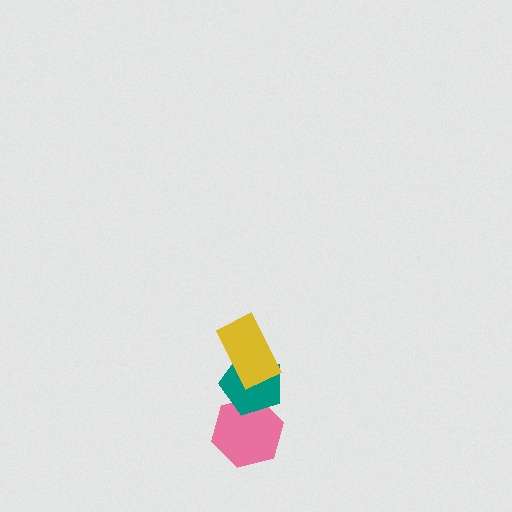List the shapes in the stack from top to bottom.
From top to bottom: the yellow rectangle, the teal pentagon, the pink hexagon.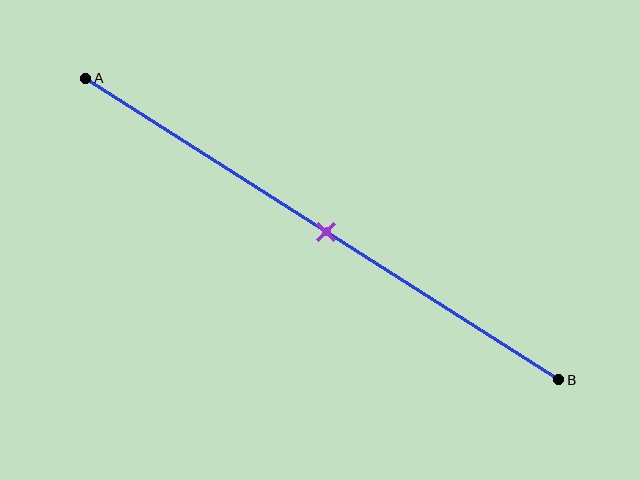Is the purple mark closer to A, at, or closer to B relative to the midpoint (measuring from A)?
The purple mark is approximately at the midpoint of segment AB.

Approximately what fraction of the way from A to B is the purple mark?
The purple mark is approximately 50% of the way from A to B.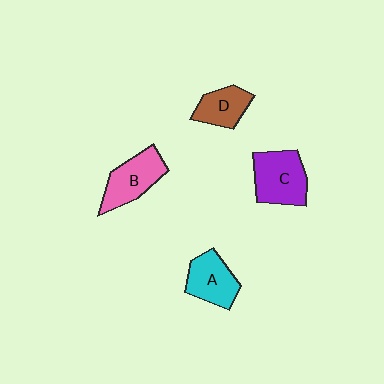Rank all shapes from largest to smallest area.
From largest to smallest: C (purple), B (pink), A (cyan), D (brown).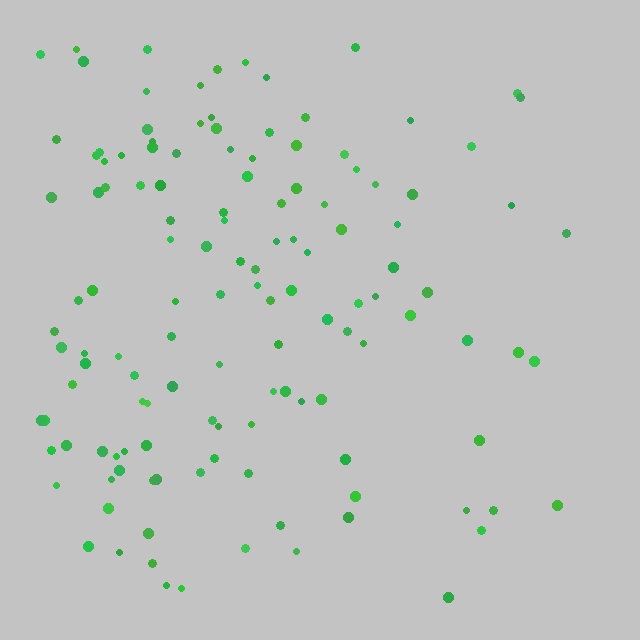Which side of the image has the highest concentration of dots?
The left.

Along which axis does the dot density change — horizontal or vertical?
Horizontal.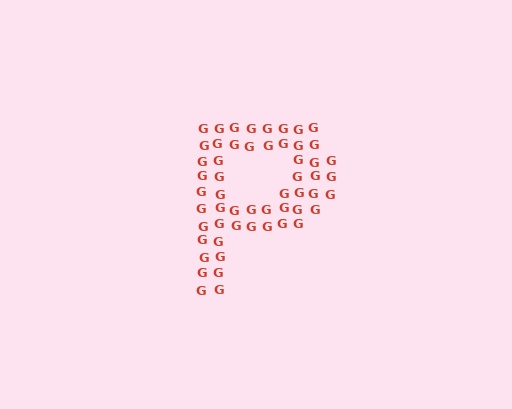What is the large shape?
The large shape is the letter P.